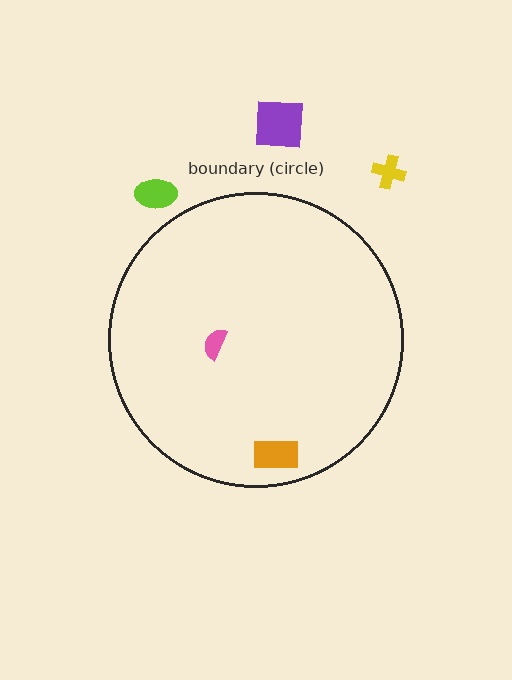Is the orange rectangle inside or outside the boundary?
Inside.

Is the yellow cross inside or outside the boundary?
Outside.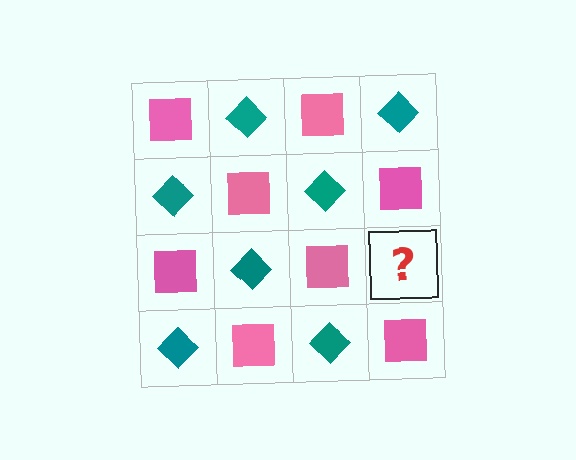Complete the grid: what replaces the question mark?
The question mark should be replaced with a teal diamond.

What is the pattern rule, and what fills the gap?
The rule is that it alternates pink square and teal diamond in a checkerboard pattern. The gap should be filled with a teal diamond.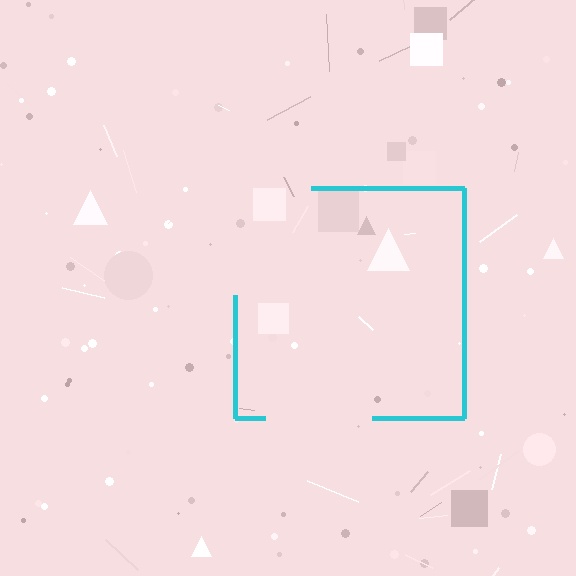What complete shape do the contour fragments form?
The contour fragments form a square.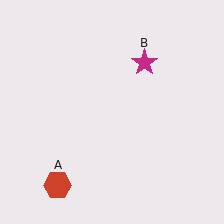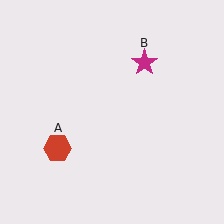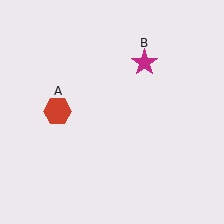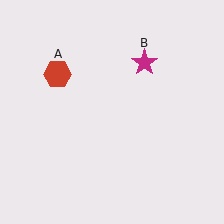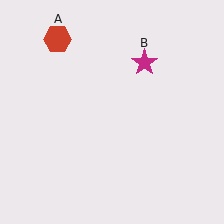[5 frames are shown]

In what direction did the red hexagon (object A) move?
The red hexagon (object A) moved up.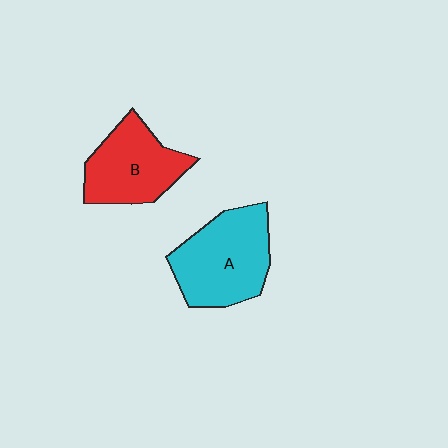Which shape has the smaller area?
Shape B (red).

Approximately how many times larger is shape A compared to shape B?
Approximately 1.2 times.